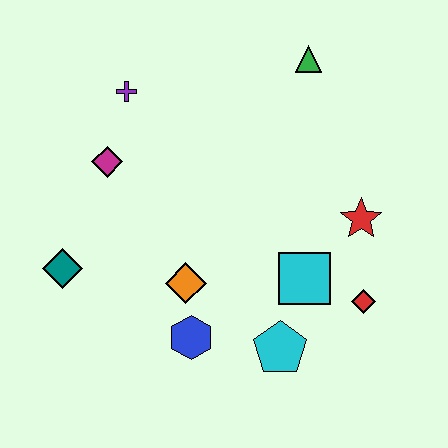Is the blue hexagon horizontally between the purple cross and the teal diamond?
No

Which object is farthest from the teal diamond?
The green triangle is farthest from the teal diamond.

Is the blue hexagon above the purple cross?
No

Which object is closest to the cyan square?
The red diamond is closest to the cyan square.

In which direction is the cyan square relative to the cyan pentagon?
The cyan square is above the cyan pentagon.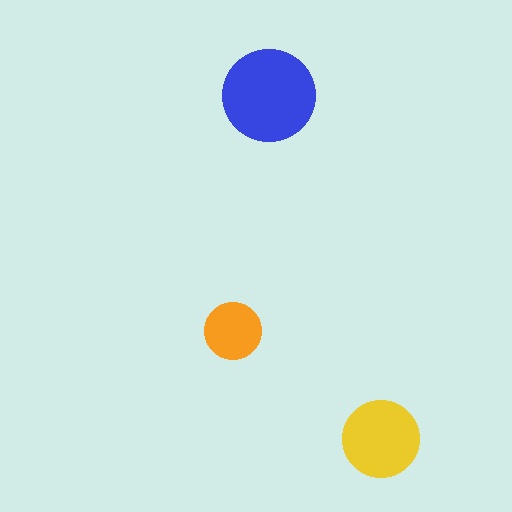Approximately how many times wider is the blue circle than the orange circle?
About 1.5 times wider.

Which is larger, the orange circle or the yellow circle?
The yellow one.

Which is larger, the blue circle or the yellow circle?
The blue one.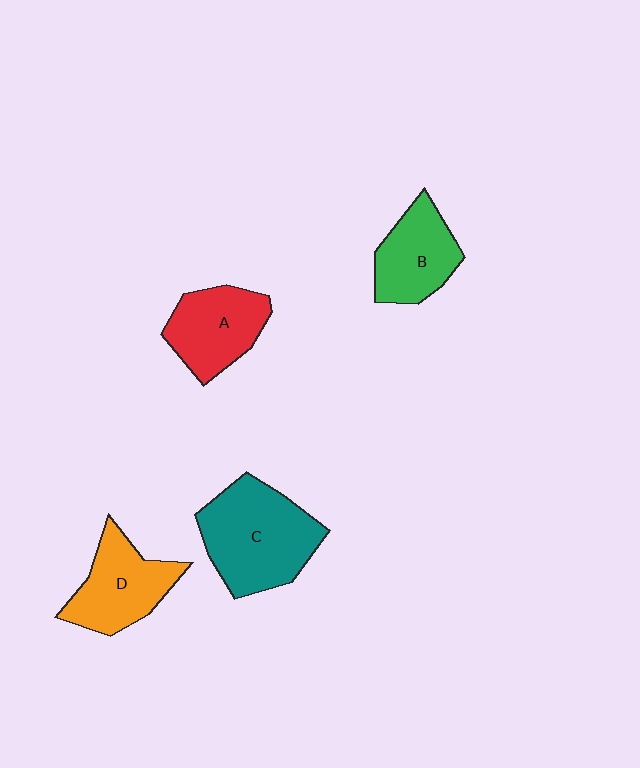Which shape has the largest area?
Shape C (teal).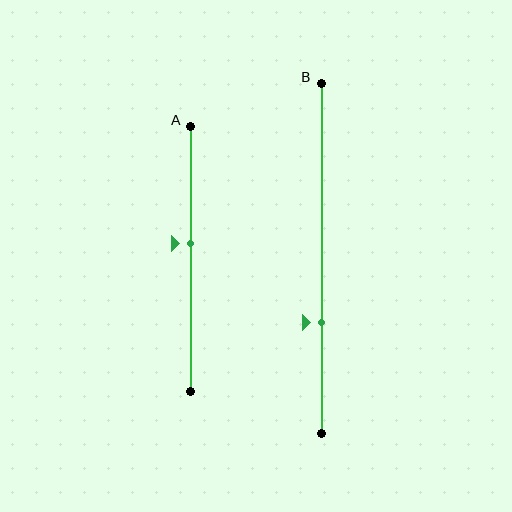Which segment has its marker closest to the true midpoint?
Segment A has its marker closest to the true midpoint.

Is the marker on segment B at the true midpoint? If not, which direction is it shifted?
No, the marker on segment B is shifted downward by about 18% of the segment length.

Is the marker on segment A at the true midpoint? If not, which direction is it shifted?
No, the marker on segment A is shifted upward by about 6% of the segment length.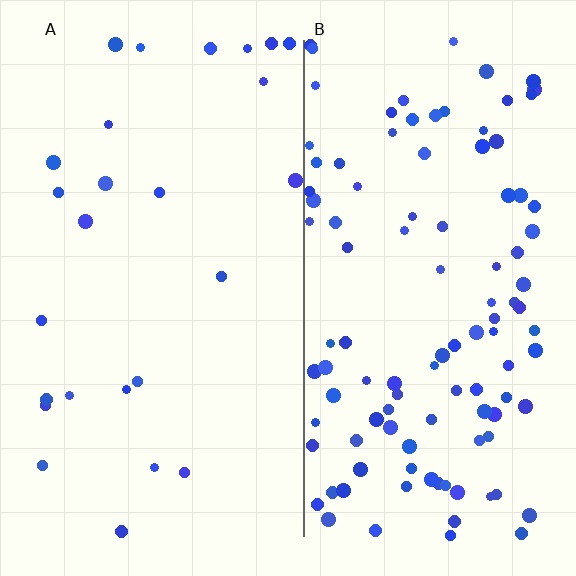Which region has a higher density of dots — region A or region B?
B (the right).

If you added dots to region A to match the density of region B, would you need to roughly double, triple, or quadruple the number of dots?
Approximately quadruple.